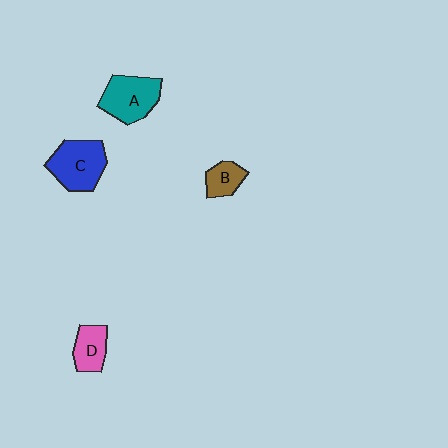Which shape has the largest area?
Shape C (blue).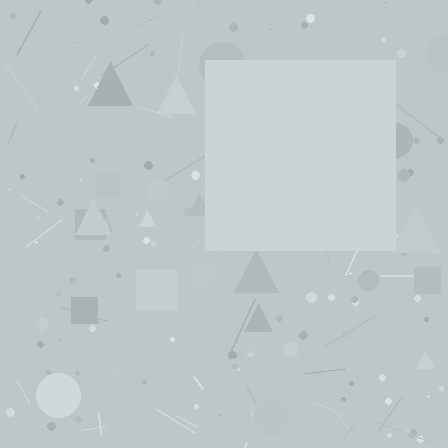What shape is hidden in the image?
A square is hidden in the image.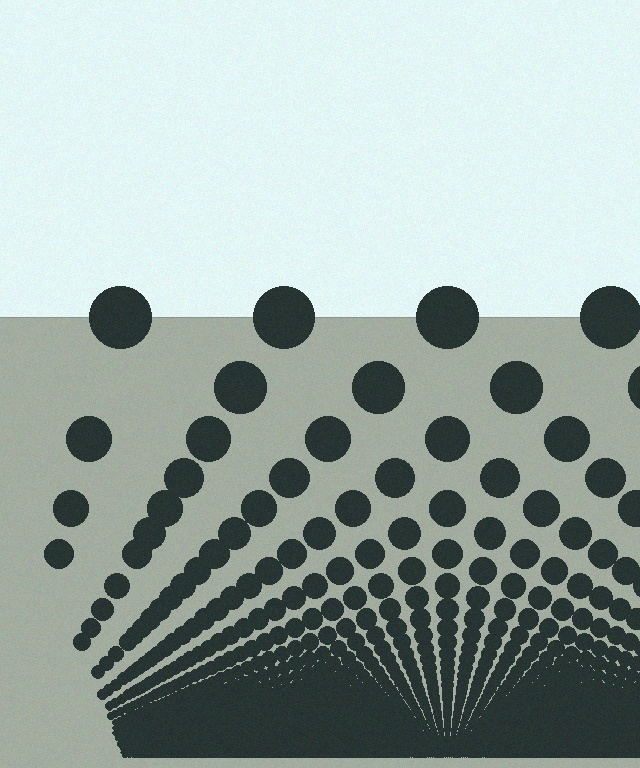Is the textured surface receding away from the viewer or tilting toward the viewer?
The surface appears to tilt toward the viewer. Texture elements get larger and sparser toward the top.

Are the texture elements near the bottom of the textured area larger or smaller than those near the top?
Smaller. The gradient is inverted — elements near the bottom are smaller and denser.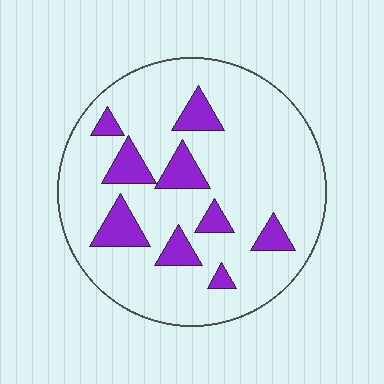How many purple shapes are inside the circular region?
9.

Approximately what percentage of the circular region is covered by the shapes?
Approximately 15%.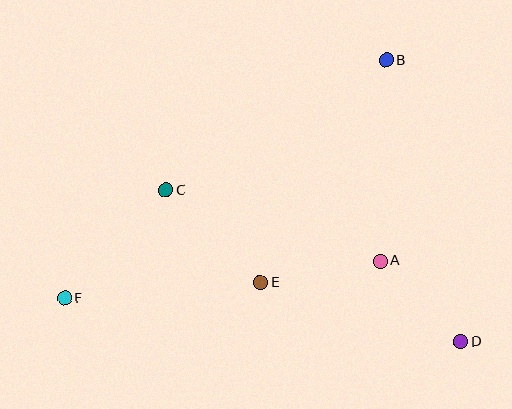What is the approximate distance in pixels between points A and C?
The distance between A and C is approximately 226 pixels.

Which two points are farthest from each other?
Points B and F are farthest from each other.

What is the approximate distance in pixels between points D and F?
The distance between D and F is approximately 398 pixels.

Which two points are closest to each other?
Points A and D are closest to each other.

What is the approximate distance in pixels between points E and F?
The distance between E and F is approximately 197 pixels.